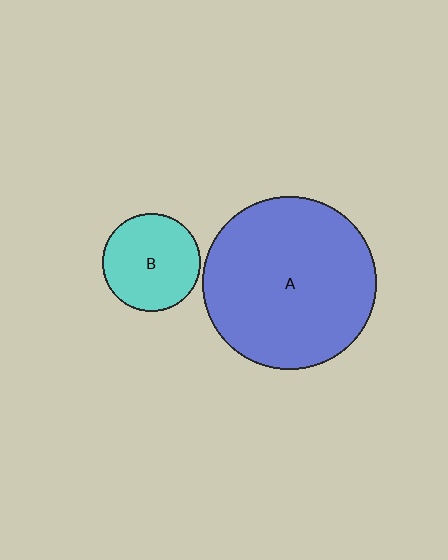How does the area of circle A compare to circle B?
Approximately 3.1 times.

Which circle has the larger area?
Circle A (blue).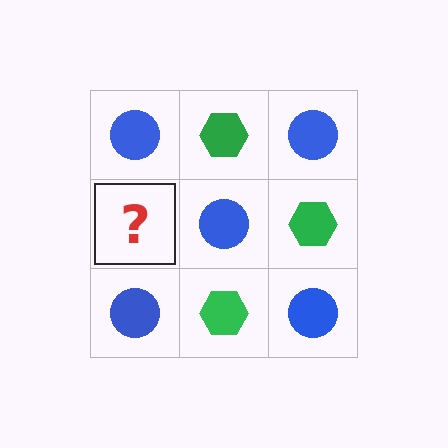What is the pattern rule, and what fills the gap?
The rule is that it alternates blue circle and green hexagon in a checkerboard pattern. The gap should be filled with a green hexagon.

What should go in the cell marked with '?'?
The missing cell should contain a green hexagon.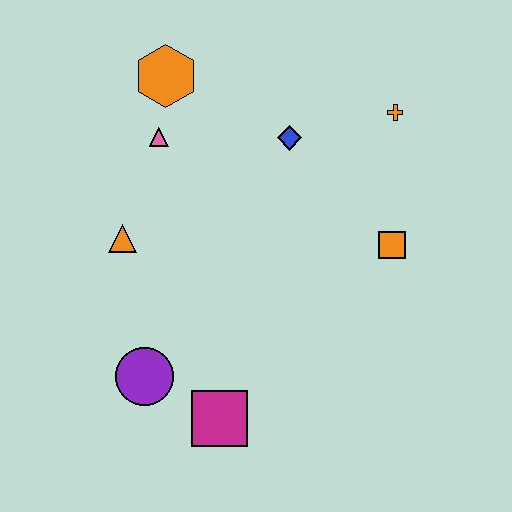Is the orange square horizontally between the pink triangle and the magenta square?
No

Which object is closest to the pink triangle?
The orange hexagon is closest to the pink triangle.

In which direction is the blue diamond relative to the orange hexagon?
The blue diamond is to the right of the orange hexagon.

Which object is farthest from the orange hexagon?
The magenta square is farthest from the orange hexagon.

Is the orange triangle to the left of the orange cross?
Yes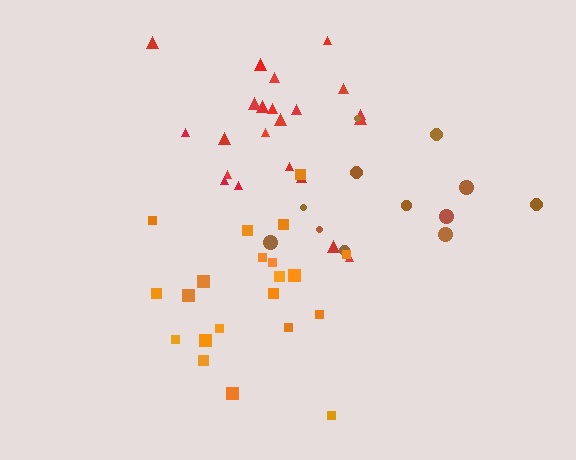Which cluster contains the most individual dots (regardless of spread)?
Red (22).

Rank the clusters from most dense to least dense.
red, orange, brown.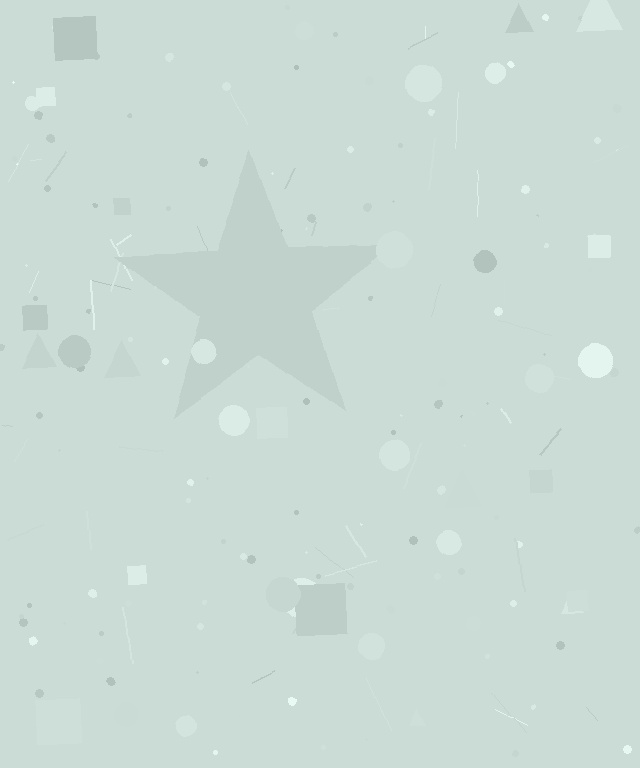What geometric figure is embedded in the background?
A star is embedded in the background.